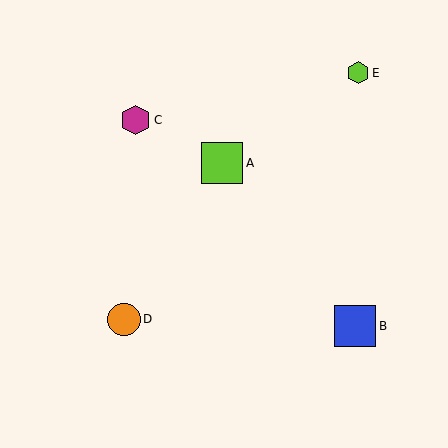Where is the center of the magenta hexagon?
The center of the magenta hexagon is at (136, 120).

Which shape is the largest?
The blue square (labeled B) is the largest.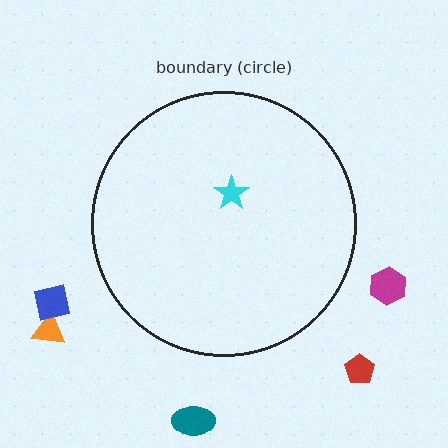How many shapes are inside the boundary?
1 inside, 5 outside.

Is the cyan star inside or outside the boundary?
Inside.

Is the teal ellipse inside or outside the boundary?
Outside.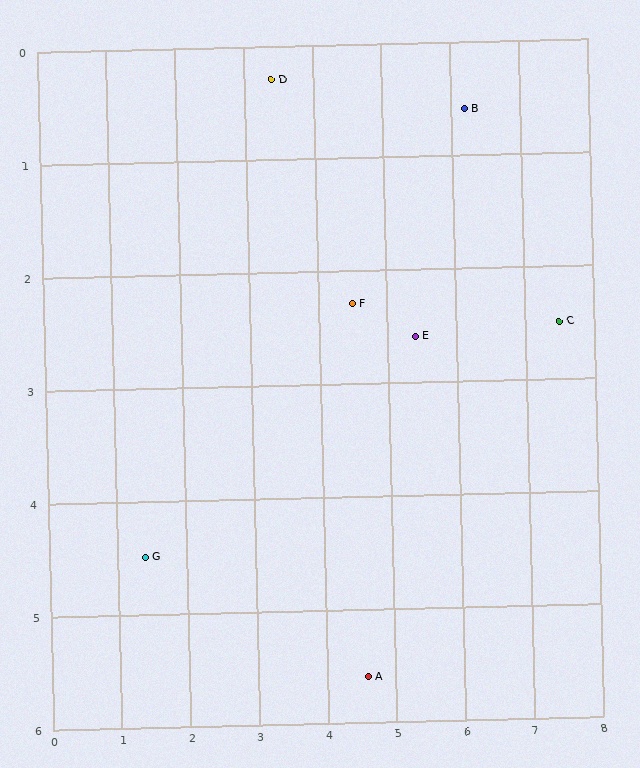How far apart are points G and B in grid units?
Points G and B are about 6.2 grid units apart.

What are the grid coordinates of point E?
Point E is at approximately (5.4, 2.6).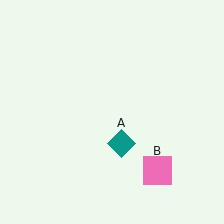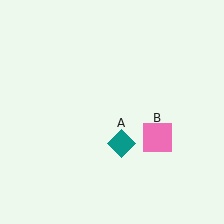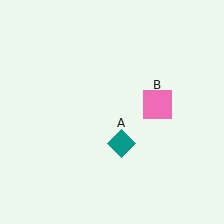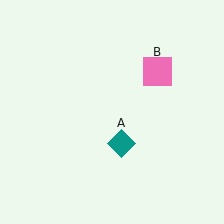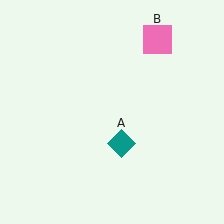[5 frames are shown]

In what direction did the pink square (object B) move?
The pink square (object B) moved up.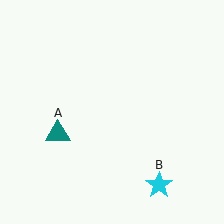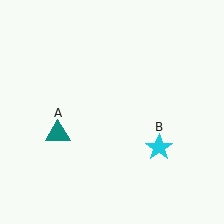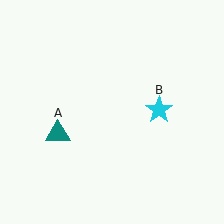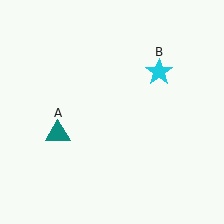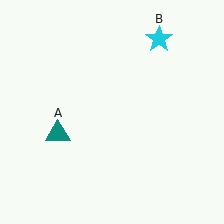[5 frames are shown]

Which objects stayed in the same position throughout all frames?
Teal triangle (object A) remained stationary.